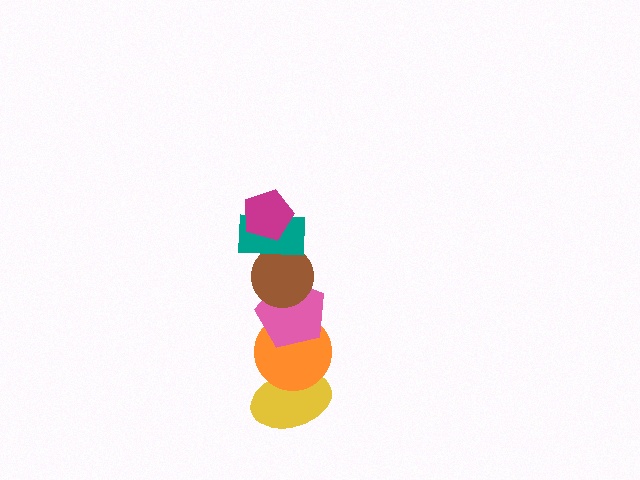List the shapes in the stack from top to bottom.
From top to bottom: the magenta pentagon, the teal rectangle, the brown circle, the pink pentagon, the orange circle, the yellow ellipse.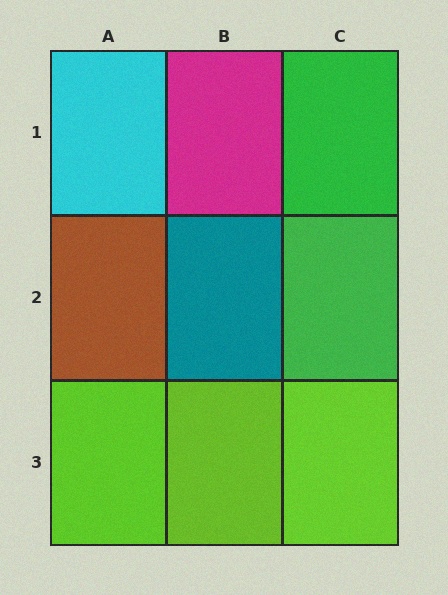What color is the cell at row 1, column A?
Cyan.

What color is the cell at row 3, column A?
Lime.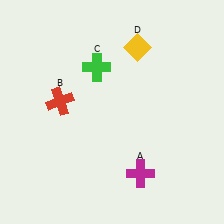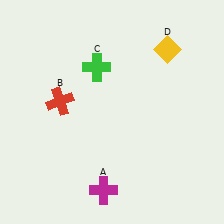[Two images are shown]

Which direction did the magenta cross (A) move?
The magenta cross (A) moved left.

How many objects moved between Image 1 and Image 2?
2 objects moved between the two images.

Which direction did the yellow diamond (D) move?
The yellow diamond (D) moved right.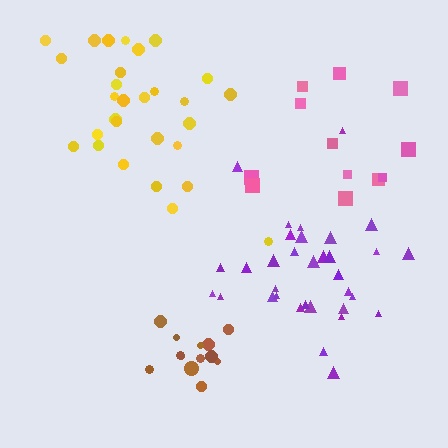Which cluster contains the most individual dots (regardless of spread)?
Purple (33).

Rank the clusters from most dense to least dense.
brown, purple, yellow, pink.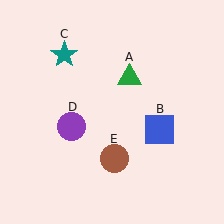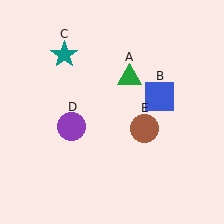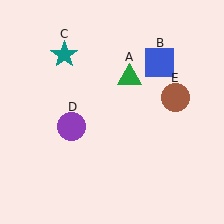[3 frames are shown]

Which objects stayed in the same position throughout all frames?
Green triangle (object A) and teal star (object C) and purple circle (object D) remained stationary.